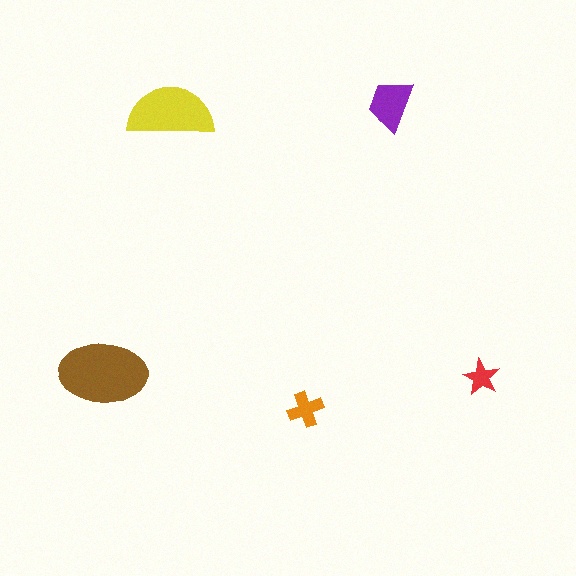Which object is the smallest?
The red star.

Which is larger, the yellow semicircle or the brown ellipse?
The brown ellipse.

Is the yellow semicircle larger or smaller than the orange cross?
Larger.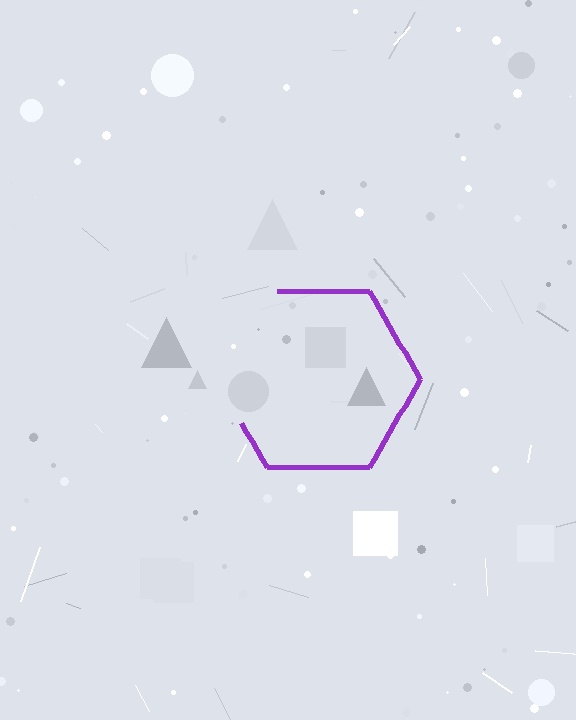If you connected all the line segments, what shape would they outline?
They would outline a hexagon.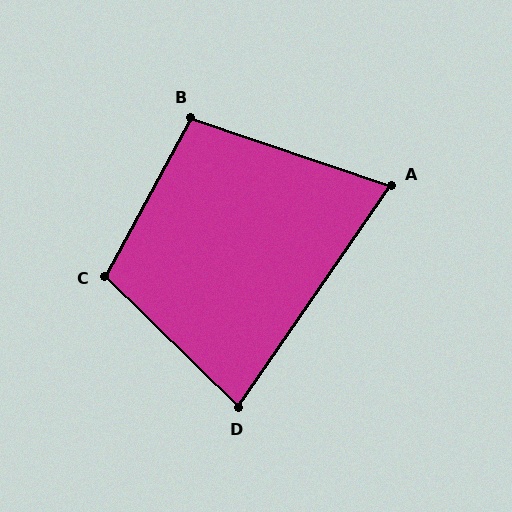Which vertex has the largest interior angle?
C, at approximately 106 degrees.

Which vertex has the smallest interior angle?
A, at approximately 74 degrees.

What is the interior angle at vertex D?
Approximately 80 degrees (acute).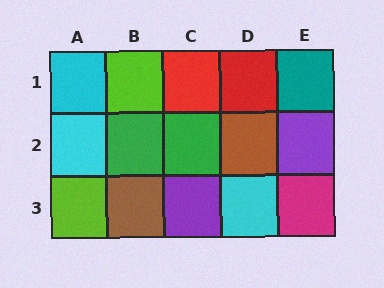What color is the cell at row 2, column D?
Brown.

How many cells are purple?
2 cells are purple.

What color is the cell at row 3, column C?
Purple.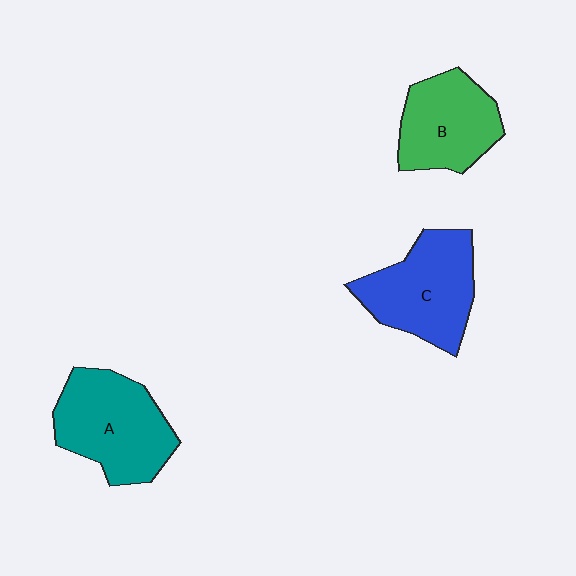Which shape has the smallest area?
Shape B (green).